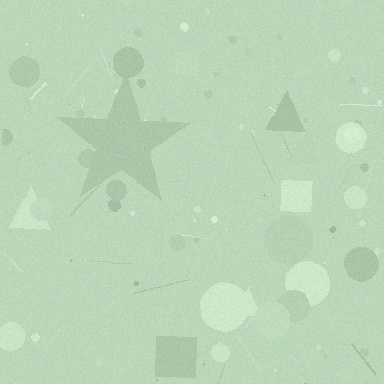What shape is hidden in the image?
A star is hidden in the image.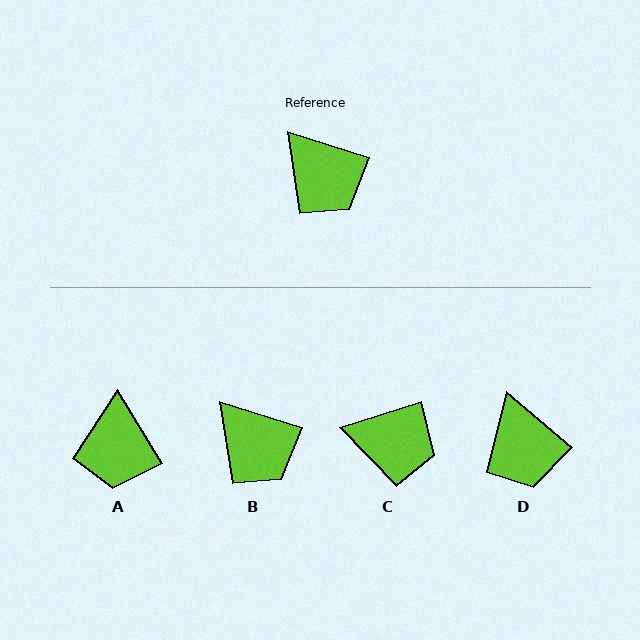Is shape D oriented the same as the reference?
No, it is off by about 23 degrees.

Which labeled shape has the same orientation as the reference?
B.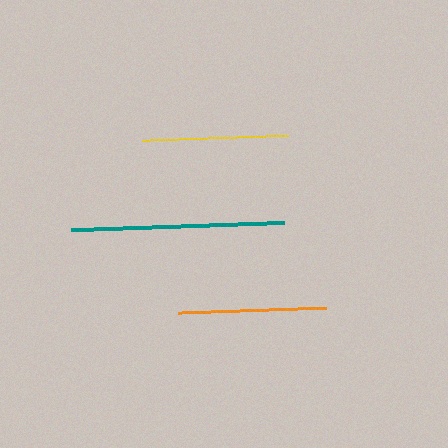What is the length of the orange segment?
The orange segment is approximately 148 pixels long.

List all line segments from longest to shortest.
From longest to shortest: teal, orange, yellow.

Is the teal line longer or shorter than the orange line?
The teal line is longer than the orange line.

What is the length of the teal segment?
The teal segment is approximately 212 pixels long.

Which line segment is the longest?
The teal line is the longest at approximately 212 pixels.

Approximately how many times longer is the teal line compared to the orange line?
The teal line is approximately 1.4 times the length of the orange line.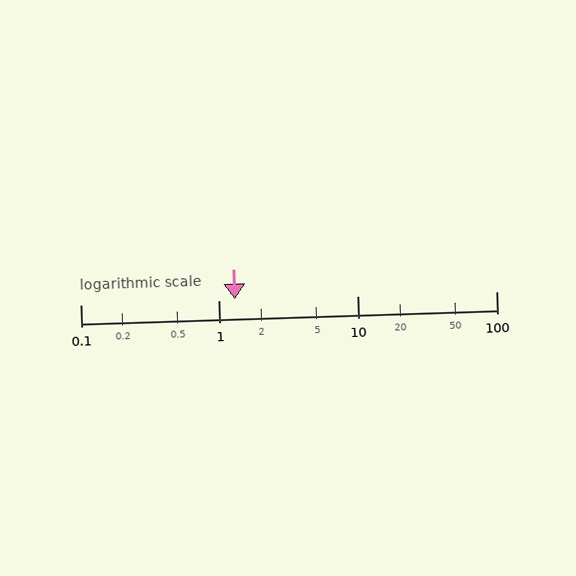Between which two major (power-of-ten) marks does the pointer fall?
The pointer is between 1 and 10.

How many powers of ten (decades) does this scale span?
The scale spans 3 decades, from 0.1 to 100.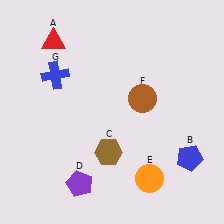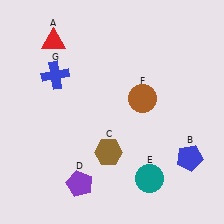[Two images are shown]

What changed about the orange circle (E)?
In Image 1, E is orange. In Image 2, it changed to teal.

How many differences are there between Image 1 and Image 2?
There is 1 difference between the two images.